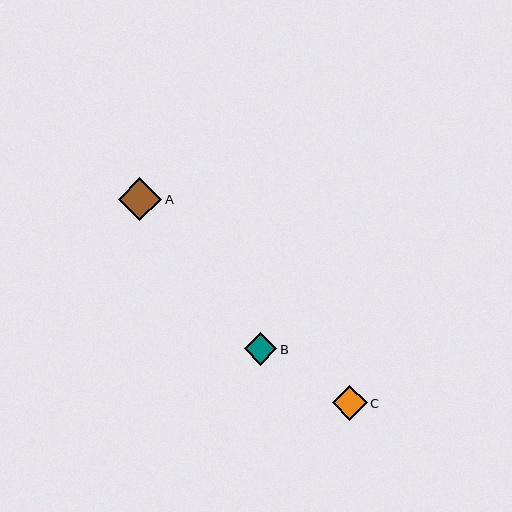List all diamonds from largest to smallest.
From largest to smallest: A, C, B.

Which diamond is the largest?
Diamond A is the largest with a size of approximately 43 pixels.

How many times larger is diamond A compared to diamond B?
Diamond A is approximately 1.3 times the size of diamond B.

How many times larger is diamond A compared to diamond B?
Diamond A is approximately 1.3 times the size of diamond B.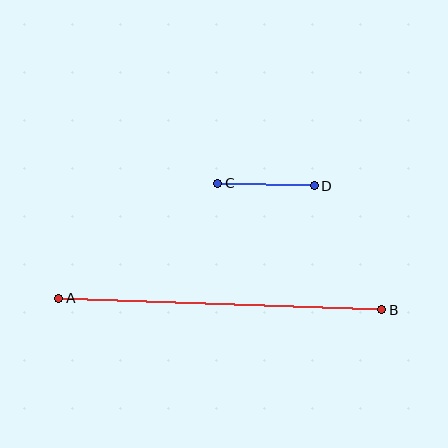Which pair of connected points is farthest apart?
Points A and B are farthest apart.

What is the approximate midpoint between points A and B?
The midpoint is at approximately (220, 304) pixels.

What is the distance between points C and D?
The distance is approximately 97 pixels.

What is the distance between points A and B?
The distance is approximately 323 pixels.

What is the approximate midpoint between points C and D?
The midpoint is at approximately (266, 184) pixels.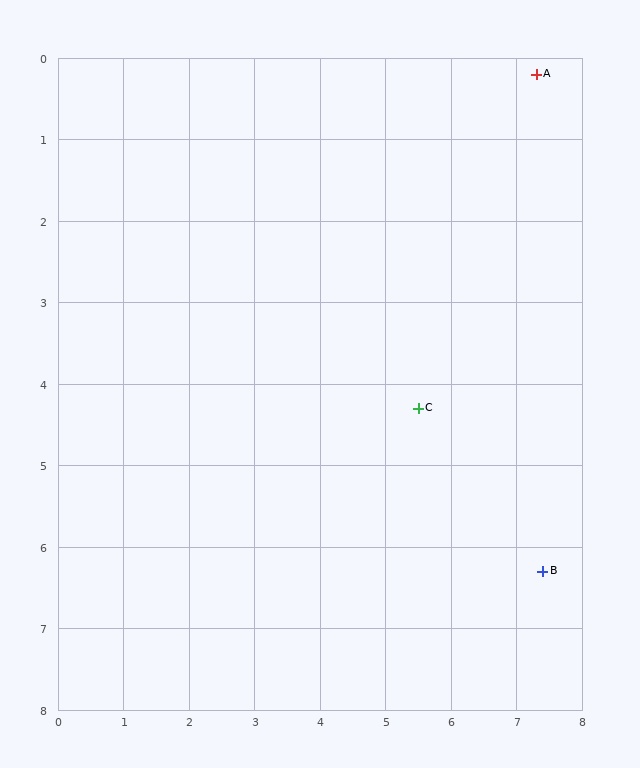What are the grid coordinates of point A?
Point A is at approximately (7.3, 0.2).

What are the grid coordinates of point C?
Point C is at approximately (5.5, 4.3).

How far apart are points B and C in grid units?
Points B and C are about 2.8 grid units apart.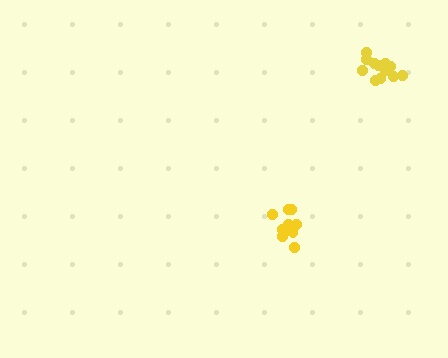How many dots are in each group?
Group 1: 11 dots, Group 2: 12 dots (23 total).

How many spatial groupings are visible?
There are 2 spatial groupings.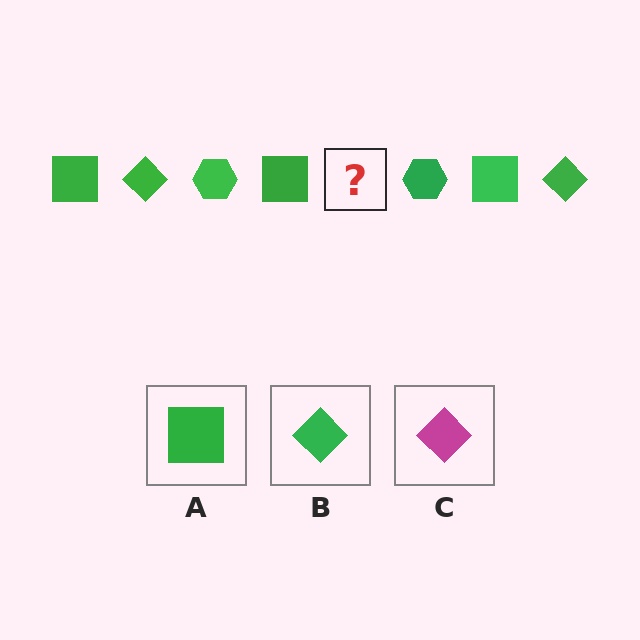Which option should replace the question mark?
Option B.